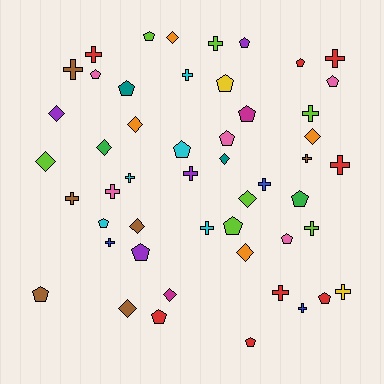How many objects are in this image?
There are 50 objects.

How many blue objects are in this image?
There are 3 blue objects.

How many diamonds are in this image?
There are 12 diamonds.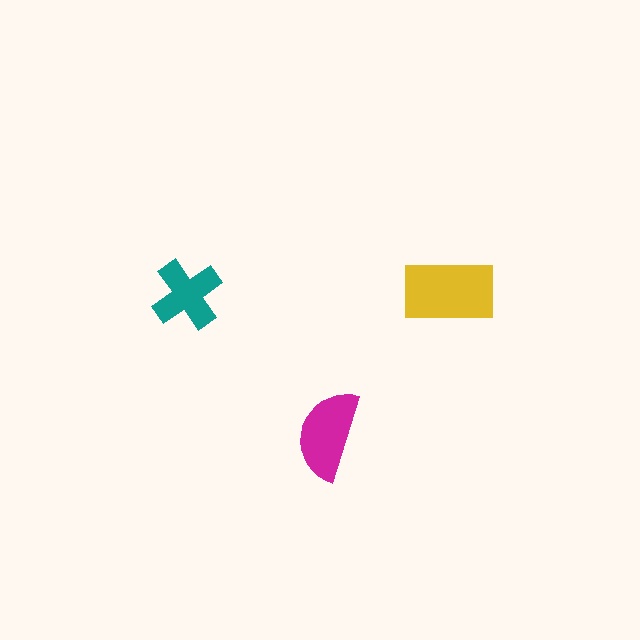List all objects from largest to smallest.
The yellow rectangle, the magenta semicircle, the teal cross.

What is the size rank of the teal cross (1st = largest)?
3rd.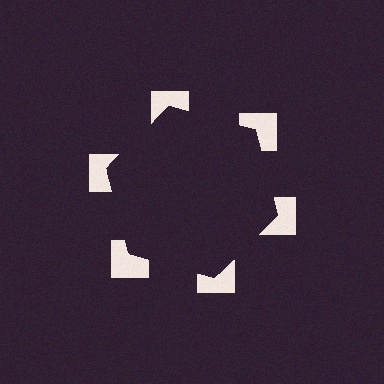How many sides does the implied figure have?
6 sides.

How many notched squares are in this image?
There are 6 — one at each vertex of the illusory hexagon.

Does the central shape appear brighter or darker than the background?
It typically appears slightly darker than the background, even though no actual brightness change is drawn.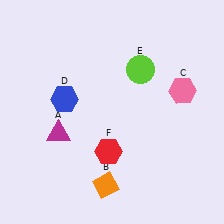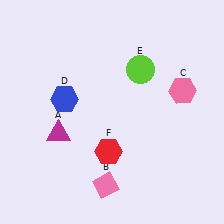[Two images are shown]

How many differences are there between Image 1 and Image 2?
There is 1 difference between the two images.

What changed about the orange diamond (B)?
In Image 1, B is orange. In Image 2, it changed to pink.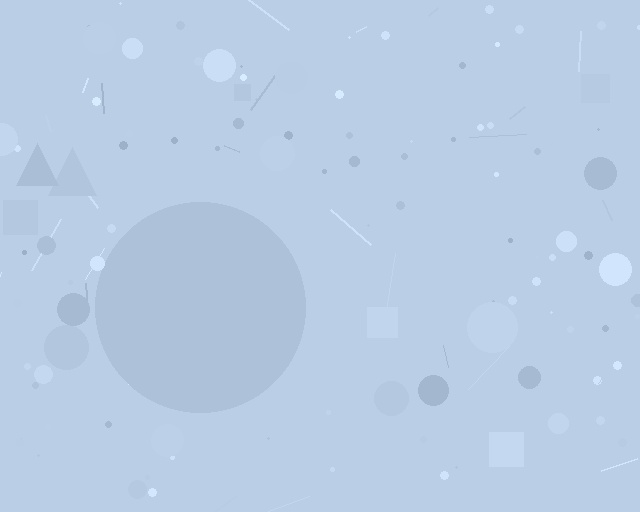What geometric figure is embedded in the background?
A circle is embedded in the background.